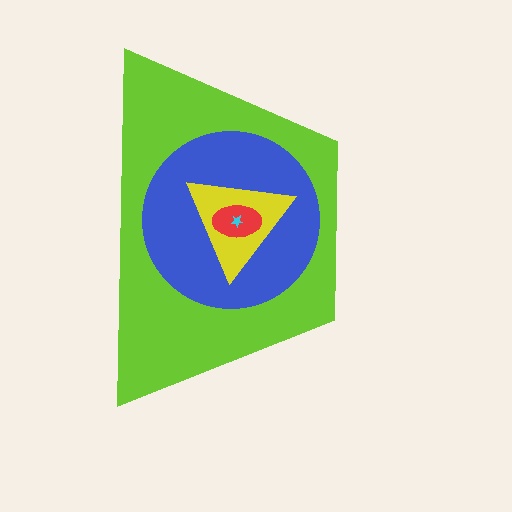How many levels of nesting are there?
5.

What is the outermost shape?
The lime trapezoid.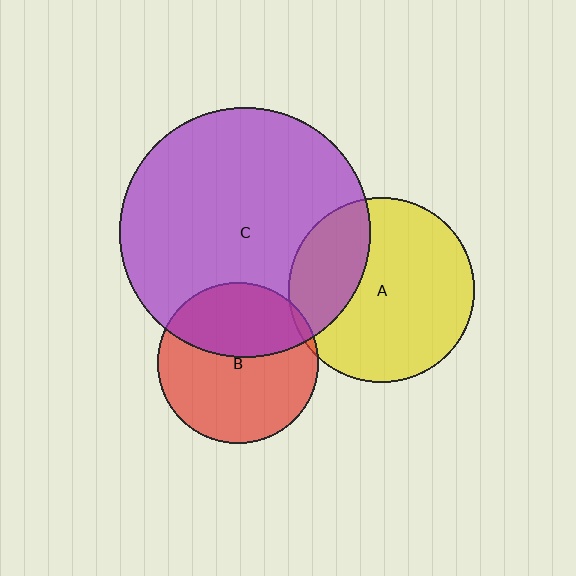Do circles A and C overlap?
Yes.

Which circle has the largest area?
Circle C (purple).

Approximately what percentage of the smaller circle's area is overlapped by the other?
Approximately 30%.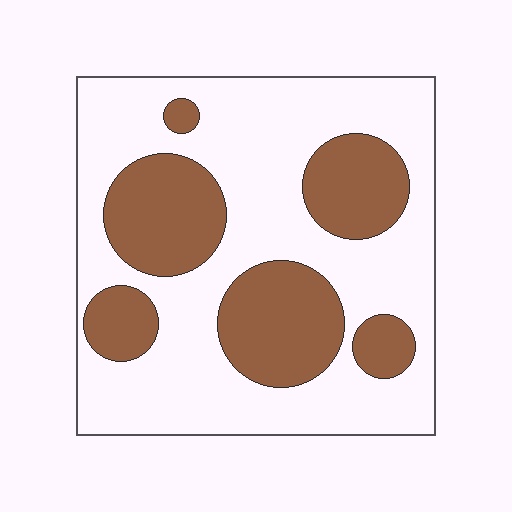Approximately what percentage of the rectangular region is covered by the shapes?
Approximately 35%.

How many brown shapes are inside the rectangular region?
6.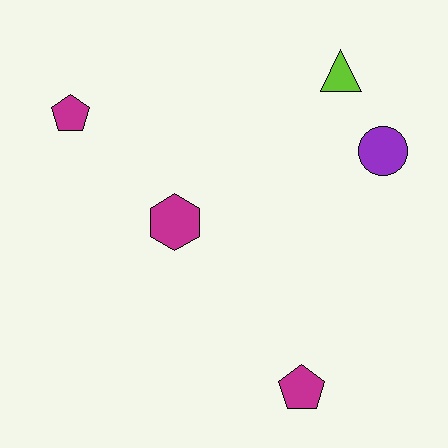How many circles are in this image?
There is 1 circle.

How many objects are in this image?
There are 5 objects.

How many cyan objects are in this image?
There are no cyan objects.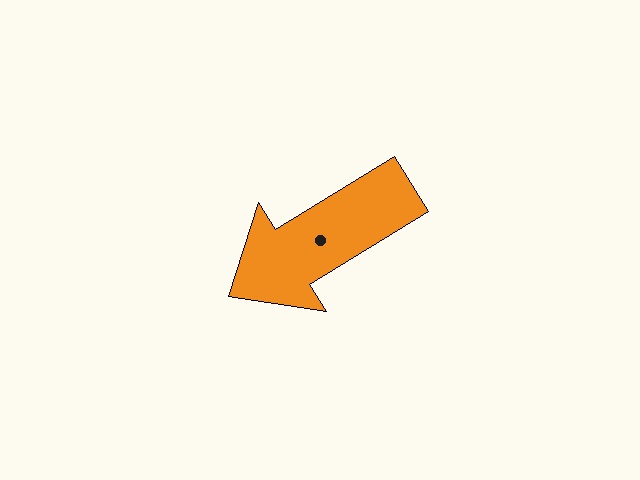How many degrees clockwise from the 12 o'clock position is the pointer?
Approximately 238 degrees.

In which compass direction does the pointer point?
Southwest.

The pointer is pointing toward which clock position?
Roughly 8 o'clock.